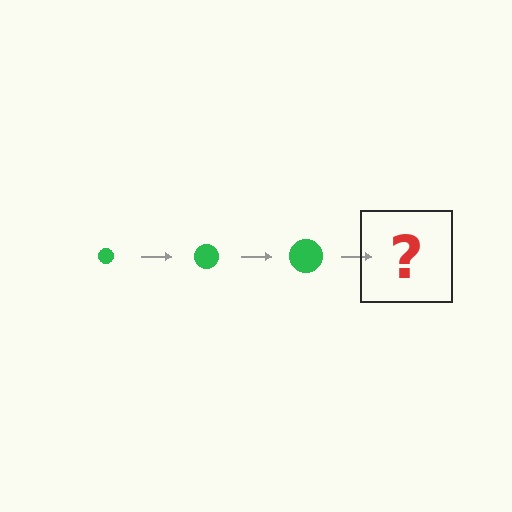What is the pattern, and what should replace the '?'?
The pattern is that the circle gets progressively larger each step. The '?' should be a green circle, larger than the previous one.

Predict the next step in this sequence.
The next step is a green circle, larger than the previous one.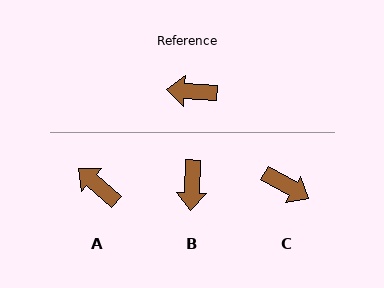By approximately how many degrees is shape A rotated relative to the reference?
Approximately 38 degrees clockwise.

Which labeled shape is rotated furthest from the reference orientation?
C, about 154 degrees away.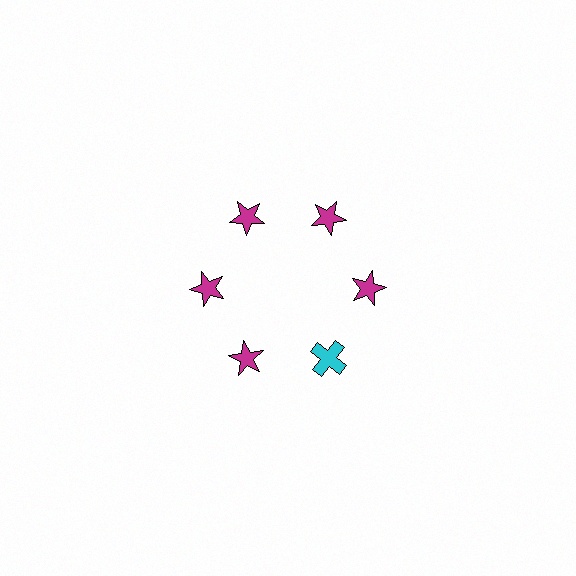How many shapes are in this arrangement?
There are 6 shapes arranged in a ring pattern.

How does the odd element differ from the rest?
It differs in both color (cyan instead of magenta) and shape (cross instead of star).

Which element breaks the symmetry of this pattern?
The cyan cross at roughly the 5 o'clock position breaks the symmetry. All other shapes are magenta stars.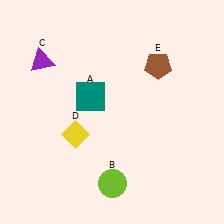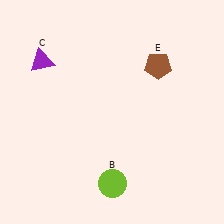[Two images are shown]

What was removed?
The yellow diamond (D), the teal square (A) were removed in Image 2.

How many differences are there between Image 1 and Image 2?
There are 2 differences between the two images.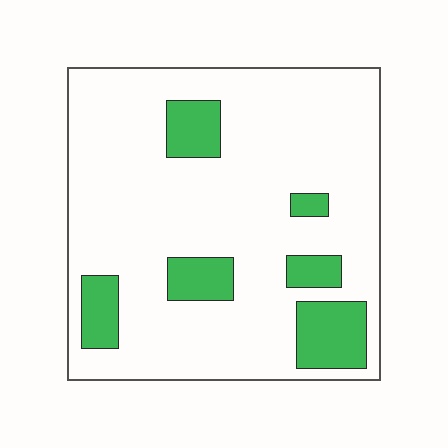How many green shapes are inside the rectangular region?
6.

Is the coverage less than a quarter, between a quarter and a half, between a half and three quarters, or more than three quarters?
Less than a quarter.